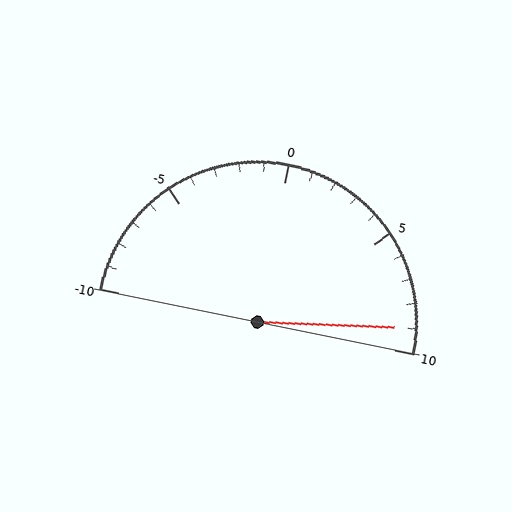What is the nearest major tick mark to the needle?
The nearest major tick mark is 10.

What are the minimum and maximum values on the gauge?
The gauge ranges from -10 to 10.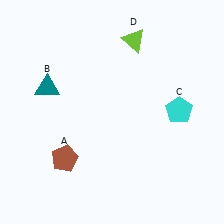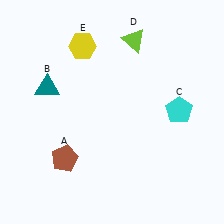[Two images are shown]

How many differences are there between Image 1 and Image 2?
There is 1 difference between the two images.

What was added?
A yellow hexagon (E) was added in Image 2.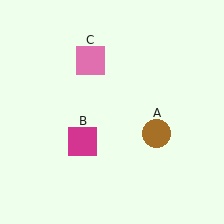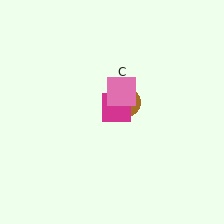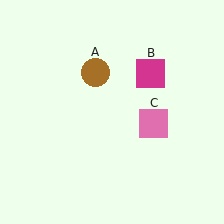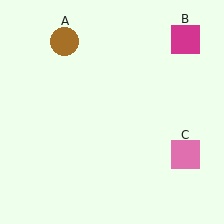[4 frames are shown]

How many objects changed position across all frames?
3 objects changed position: brown circle (object A), magenta square (object B), pink square (object C).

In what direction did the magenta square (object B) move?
The magenta square (object B) moved up and to the right.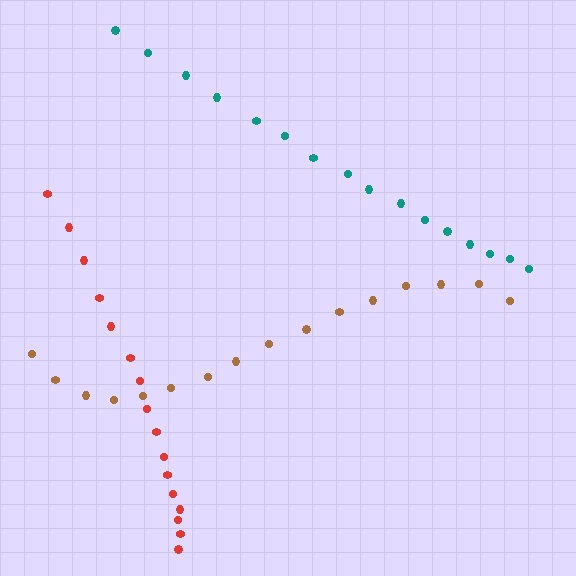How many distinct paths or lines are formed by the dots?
There are 3 distinct paths.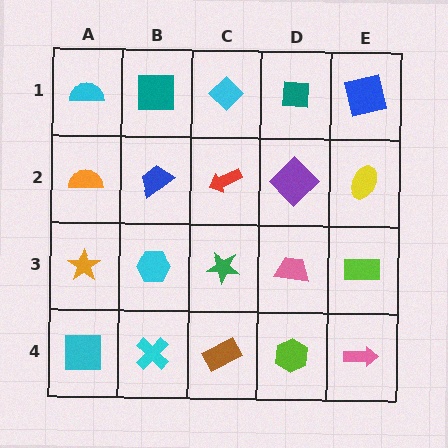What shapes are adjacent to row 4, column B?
A cyan hexagon (row 3, column B), a cyan square (row 4, column A), a brown rectangle (row 4, column C).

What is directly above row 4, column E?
A lime rectangle.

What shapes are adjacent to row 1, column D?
A purple diamond (row 2, column D), a cyan diamond (row 1, column C), a blue square (row 1, column E).